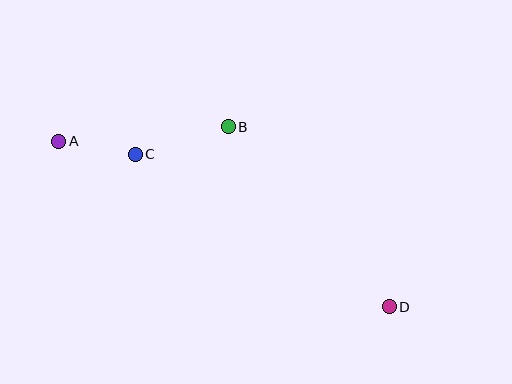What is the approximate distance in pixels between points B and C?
The distance between B and C is approximately 97 pixels.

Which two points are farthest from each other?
Points A and D are farthest from each other.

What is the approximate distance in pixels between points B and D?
The distance between B and D is approximately 242 pixels.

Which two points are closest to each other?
Points A and C are closest to each other.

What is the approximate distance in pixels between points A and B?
The distance between A and B is approximately 170 pixels.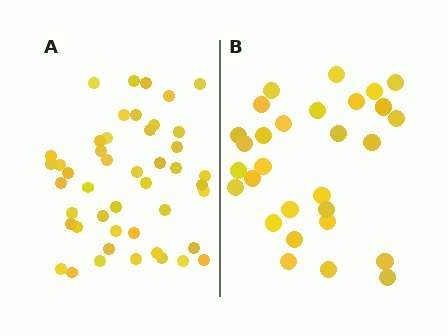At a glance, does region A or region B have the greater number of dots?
Region A (the left region) has more dots.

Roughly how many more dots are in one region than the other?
Region A has approximately 15 more dots than region B.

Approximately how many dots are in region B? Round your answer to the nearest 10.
About 30 dots. (The exact count is 29, which rounds to 30.)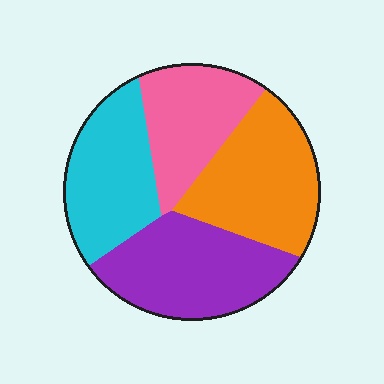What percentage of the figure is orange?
Orange takes up between a sixth and a third of the figure.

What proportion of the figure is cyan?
Cyan covers 24% of the figure.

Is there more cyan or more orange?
Orange.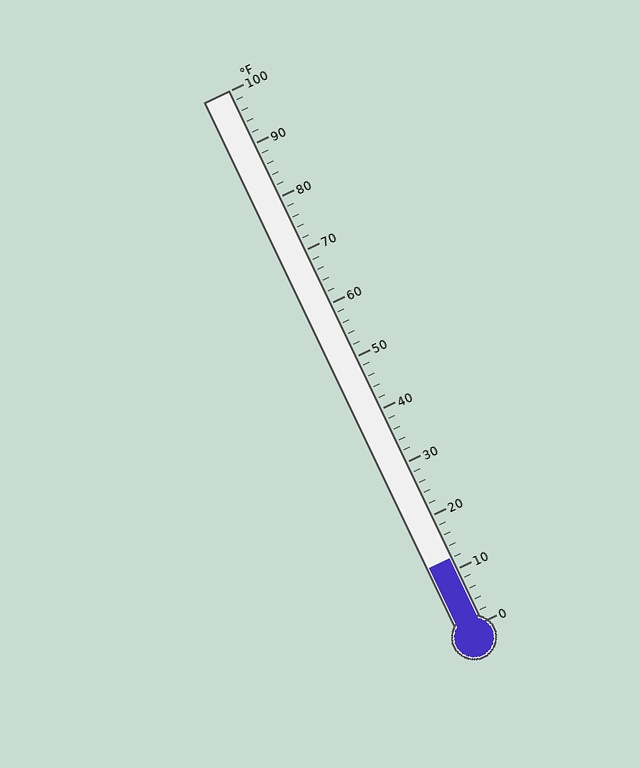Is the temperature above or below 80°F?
The temperature is below 80°F.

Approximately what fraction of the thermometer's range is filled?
The thermometer is filled to approximately 10% of its range.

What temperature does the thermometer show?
The thermometer shows approximately 12°F.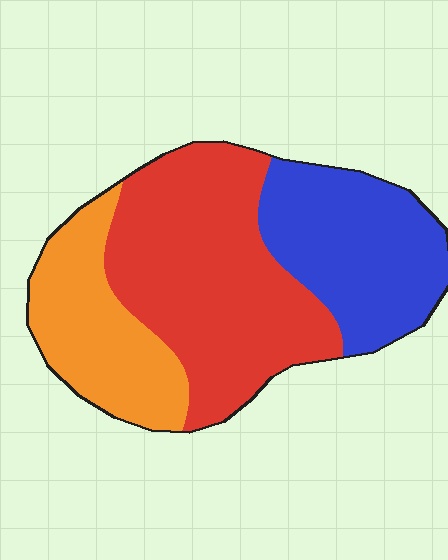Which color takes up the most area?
Red, at roughly 45%.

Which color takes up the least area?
Orange, at roughly 25%.